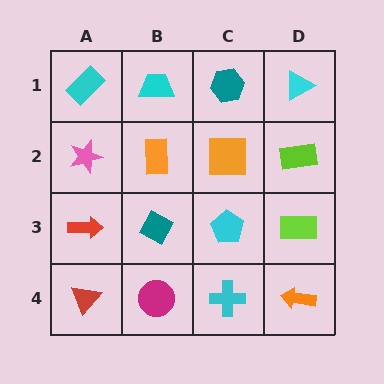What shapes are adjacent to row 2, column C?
A teal hexagon (row 1, column C), a cyan pentagon (row 3, column C), an orange rectangle (row 2, column B), a lime rectangle (row 2, column D).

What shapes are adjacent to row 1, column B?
An orange rectangle (row 2, column B), a cyan rectangle (row 1, column A), a teal hexagon (row 1, column C).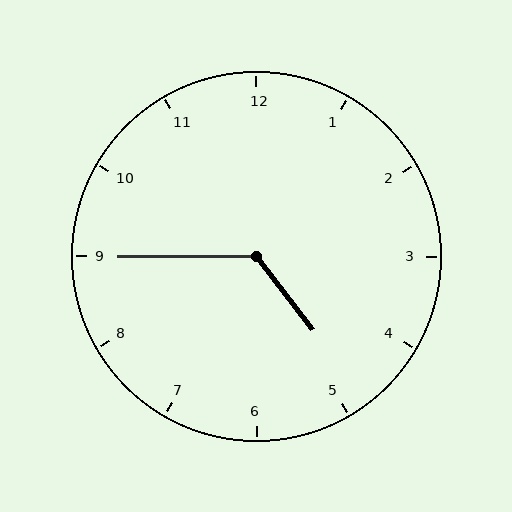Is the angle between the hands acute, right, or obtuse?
It is obtuse.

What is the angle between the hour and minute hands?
Approximately 128 degrees.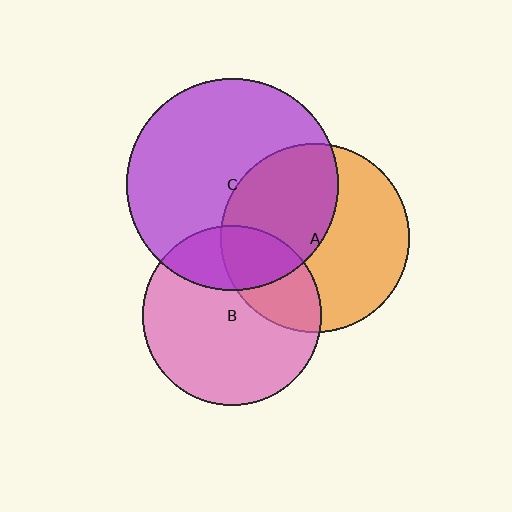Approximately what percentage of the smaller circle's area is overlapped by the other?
Approximately 30%.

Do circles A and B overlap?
Yes.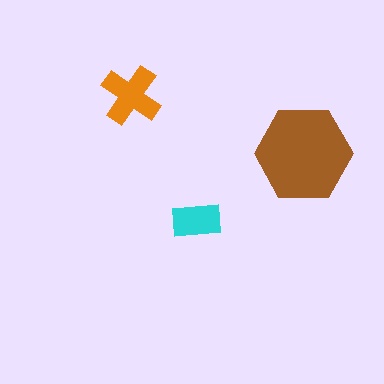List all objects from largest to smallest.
The brown hexagon, the orange cross, the cyan rectangle.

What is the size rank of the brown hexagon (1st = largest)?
1st.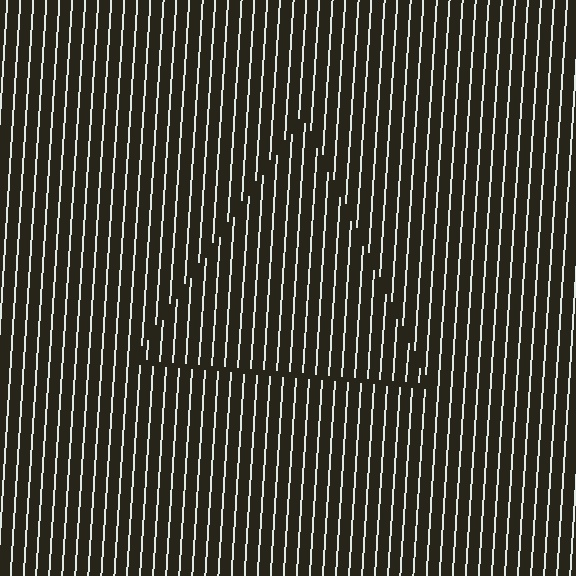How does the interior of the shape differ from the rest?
The interior of the shape contains the same grating, shifted by half a period — the contour is defined by the phase discontinuity where line-ends from the inner and outer gratings abut.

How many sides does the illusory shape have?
3 sides — the line-ends trace a triangle.